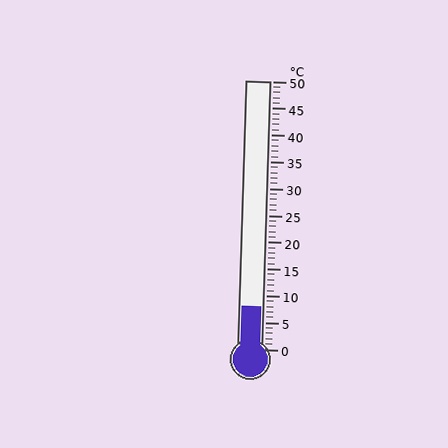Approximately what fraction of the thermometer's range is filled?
The thermometer is filled to approximately 15% of its range.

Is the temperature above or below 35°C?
The temperature is below 35°C.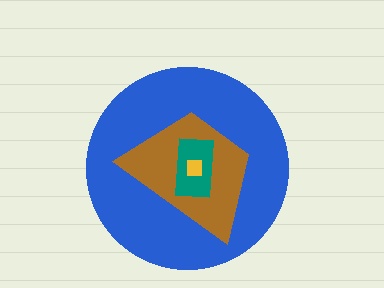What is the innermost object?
The yellow square.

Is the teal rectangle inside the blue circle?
Yes.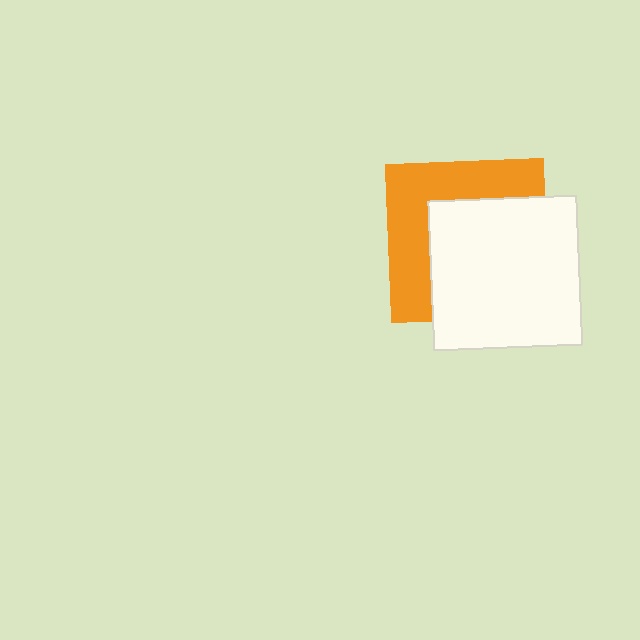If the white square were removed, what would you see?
You would see the complete orange square.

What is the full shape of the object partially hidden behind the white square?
The partially hidden object is an orange square.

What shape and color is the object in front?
The object in front is a white square.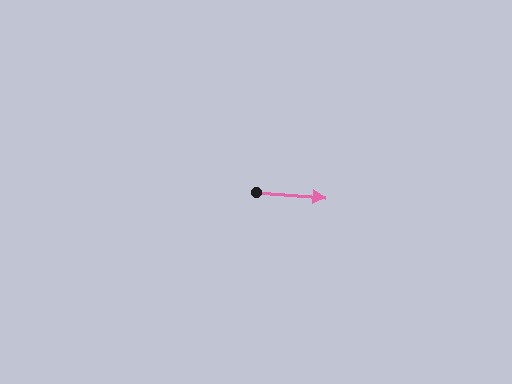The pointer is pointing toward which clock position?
Roughly 3 o'clock.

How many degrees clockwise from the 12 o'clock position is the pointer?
Approximately 95 degrees.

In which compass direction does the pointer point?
East.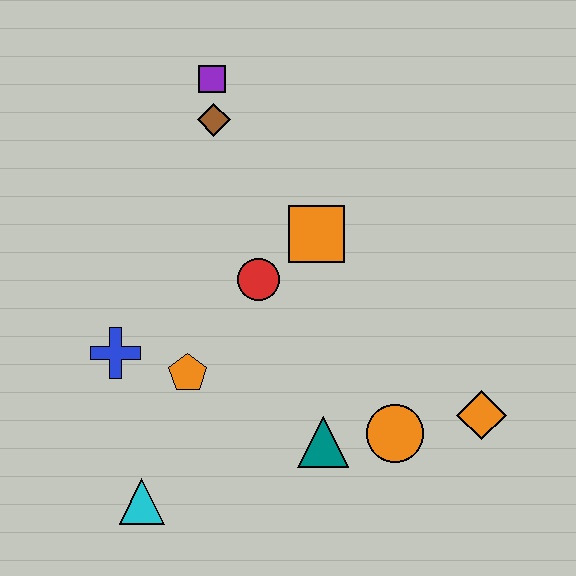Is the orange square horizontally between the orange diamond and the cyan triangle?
Yes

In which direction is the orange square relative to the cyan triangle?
The orange square is above the cyan triangle.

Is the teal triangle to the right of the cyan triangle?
Yes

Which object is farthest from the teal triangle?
The purple square is farthest from the teal triangle.